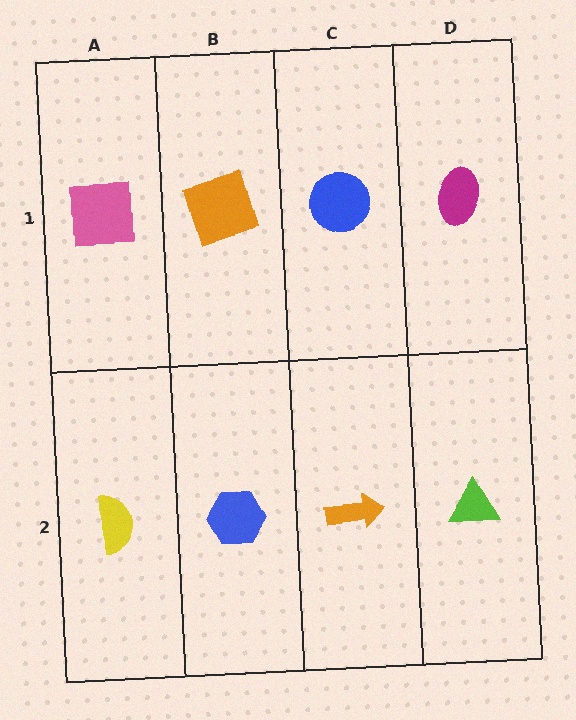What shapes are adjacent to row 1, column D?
A lime triangle (row 2, column D), a blue circle (row 1, column C).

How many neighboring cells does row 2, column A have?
2.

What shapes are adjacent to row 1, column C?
An orange arrow (row 2, column C), an orange square (row 1, column B), a magenta ellipse (row 1, column D).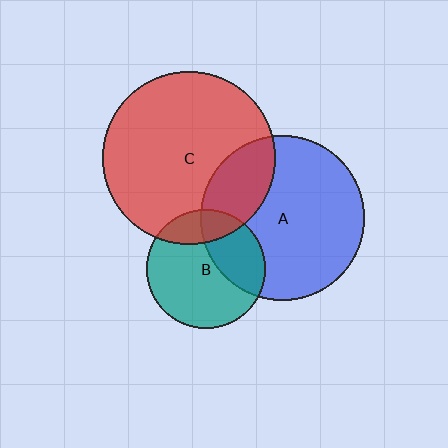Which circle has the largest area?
Circle C (red).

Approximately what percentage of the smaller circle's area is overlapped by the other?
Approximately 25%.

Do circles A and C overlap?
Yes.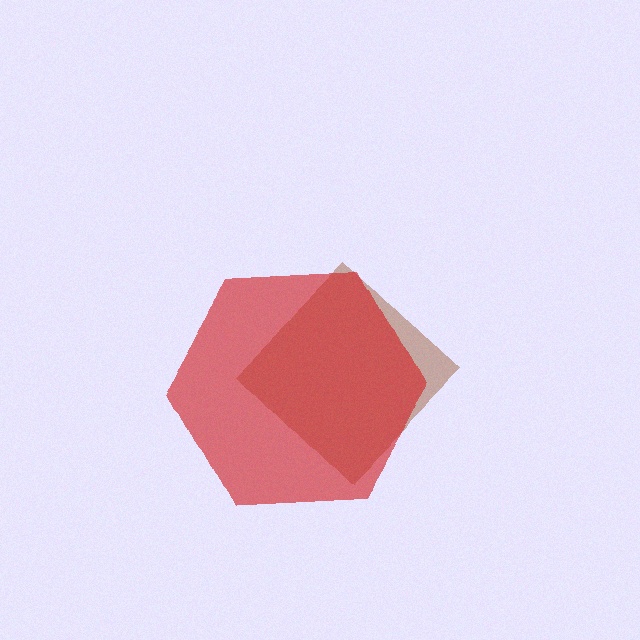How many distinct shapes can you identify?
There are 2 distinct shapes: a brown diamond, a red hexagon.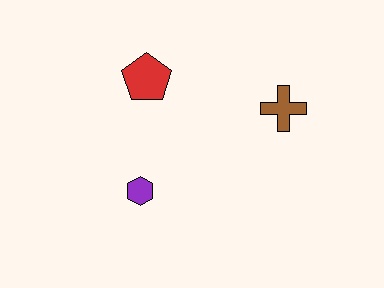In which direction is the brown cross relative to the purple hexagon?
The brown cross is to the right of the purple hexagon.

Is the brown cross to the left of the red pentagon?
No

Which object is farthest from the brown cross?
The purple hexagon is farthest from the brown cross.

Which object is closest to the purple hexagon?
The red pentagon is closest to the purple hexagon.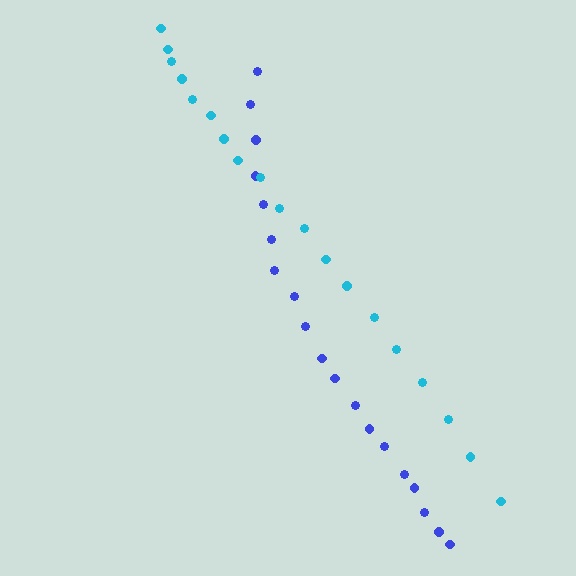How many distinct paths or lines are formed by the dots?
There are 2 distinct paths.